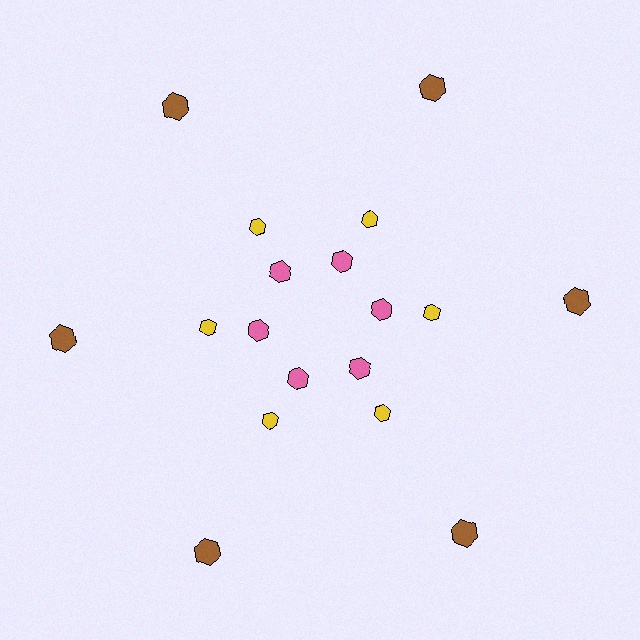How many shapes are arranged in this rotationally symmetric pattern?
There are 18 shapes, arranged in 6 groups of 3.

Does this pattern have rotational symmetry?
Yes, this pattern has 6-fold rotational symmetry. It looks the same after rotating 60 degrees around the center.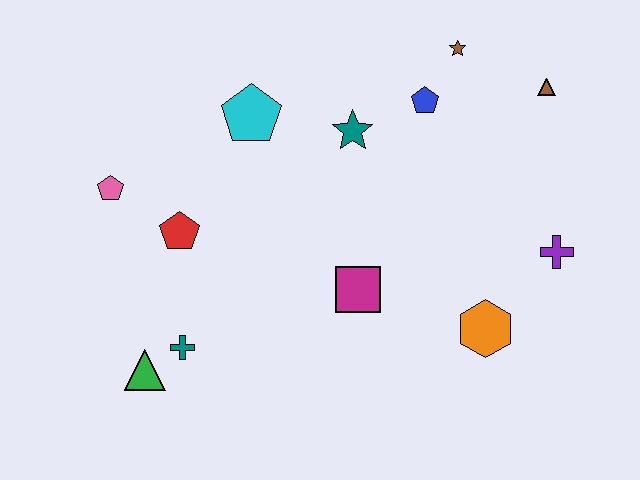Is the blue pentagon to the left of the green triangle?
No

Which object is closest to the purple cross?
The orange hexagon is closest to the purple cross.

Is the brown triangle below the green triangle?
No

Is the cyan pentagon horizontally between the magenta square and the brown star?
No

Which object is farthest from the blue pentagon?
The green triangle is farthest from the blue pentagon.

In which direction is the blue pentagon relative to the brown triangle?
The blue pentagon is to the left of the brown triangle.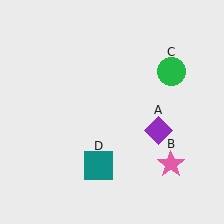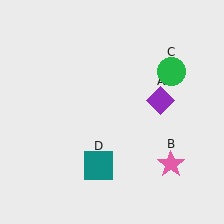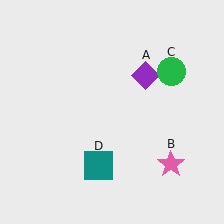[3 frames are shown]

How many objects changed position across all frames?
1 object changed position: purple diamond (object A).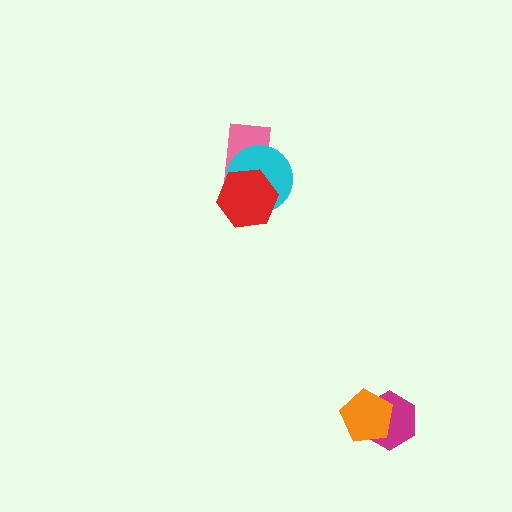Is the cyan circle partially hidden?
Yes, it is partially covered by another shape.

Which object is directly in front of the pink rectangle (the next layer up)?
The cyan circle is directly in front of the pink rectangle.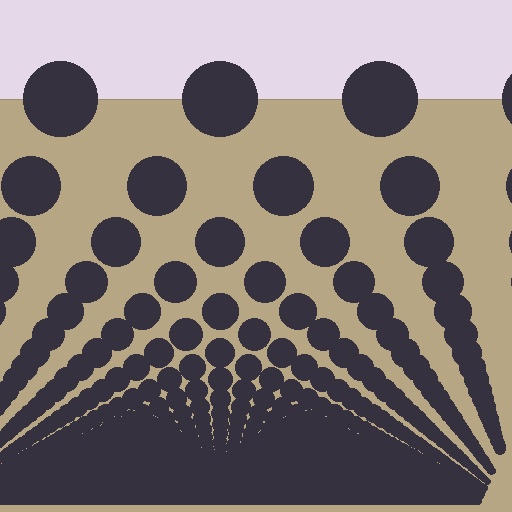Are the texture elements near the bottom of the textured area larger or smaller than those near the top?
Smaller. The gradient is inverted — elements near the bottom are smaller and denser.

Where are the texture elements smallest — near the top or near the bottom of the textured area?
Near the bottom.